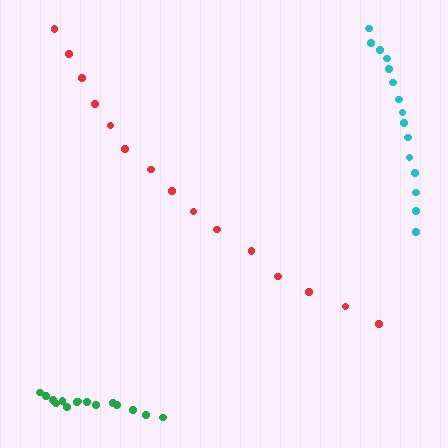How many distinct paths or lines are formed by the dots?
There are 3 distinct paths.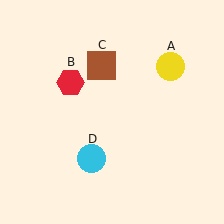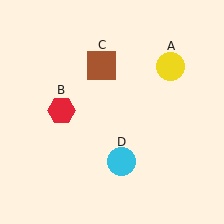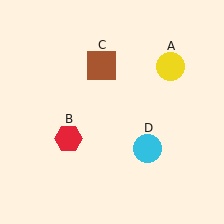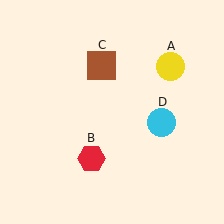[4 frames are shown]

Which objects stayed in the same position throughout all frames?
Yellow circle (object A) and brown square (object C) remained stationary.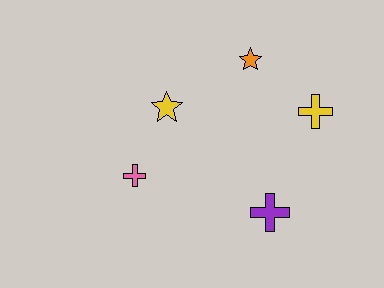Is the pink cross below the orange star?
Yes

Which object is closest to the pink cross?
The yellow star is closest to the pink cross.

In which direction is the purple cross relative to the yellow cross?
The purple cross is below the yellow cross.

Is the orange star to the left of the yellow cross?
Yes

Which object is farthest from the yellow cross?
The pink cross is farthest from the yellow cross.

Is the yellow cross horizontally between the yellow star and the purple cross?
No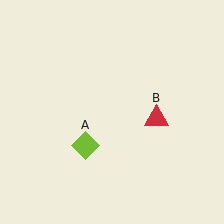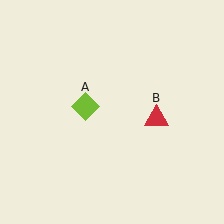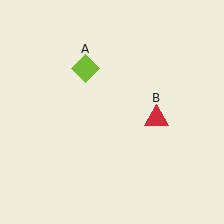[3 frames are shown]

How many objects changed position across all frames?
1 object changed position: lime diamond (object A).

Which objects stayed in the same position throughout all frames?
Red triangle (object B) remained stationary.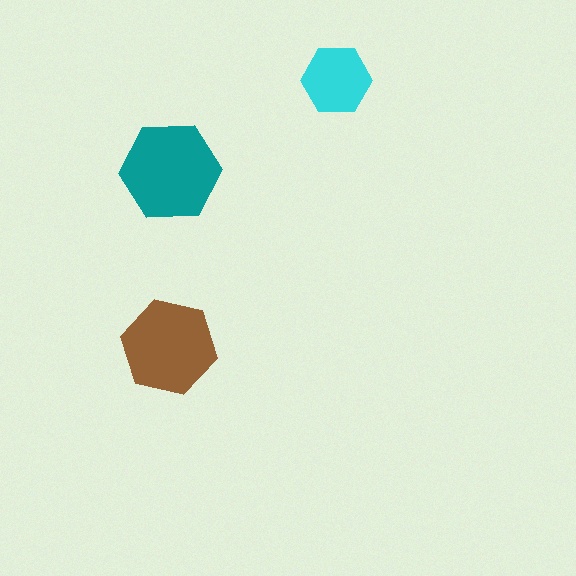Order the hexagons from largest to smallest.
the teal one, the brown one, the cyan one.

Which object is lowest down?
The brown hexagon is bottommost.